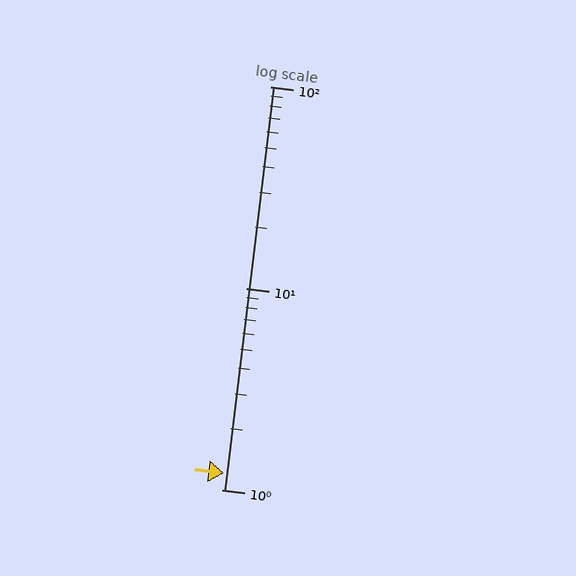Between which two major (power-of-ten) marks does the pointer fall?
The pointer is between 1 and 10.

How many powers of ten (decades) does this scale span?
The scale spans 2 decades, from 1 to 100.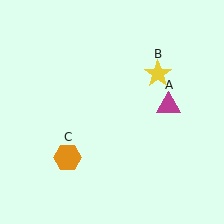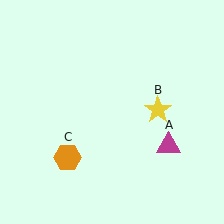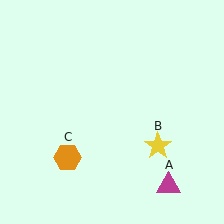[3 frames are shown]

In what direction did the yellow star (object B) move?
The yellow star (object B) moved down.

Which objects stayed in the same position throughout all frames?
Orange hexagon (object C) remained stationary.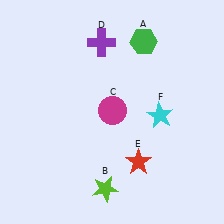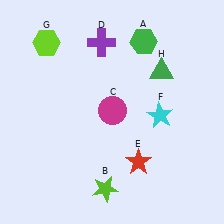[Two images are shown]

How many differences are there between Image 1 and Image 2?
There are 2 differences between the two images.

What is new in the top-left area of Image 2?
A lime hexagon (G) was added in the top-left area of Image 2.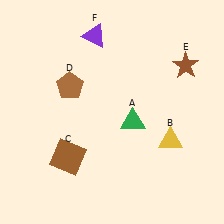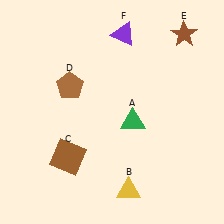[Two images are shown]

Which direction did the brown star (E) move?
The brown star (E) moved up.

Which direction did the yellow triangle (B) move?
The yellow triangle (B) moved down.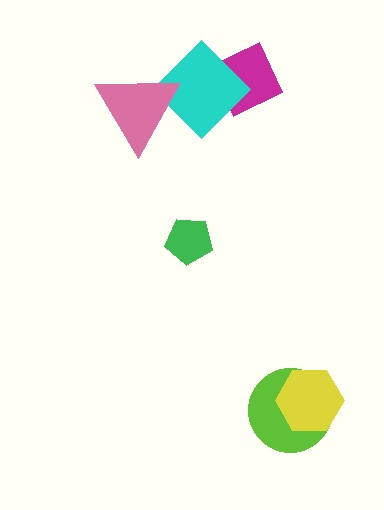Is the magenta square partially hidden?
Yes, it is partially covered by another shape.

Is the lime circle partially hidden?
Yes, it is partially covered by another shape.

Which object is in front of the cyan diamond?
The pink triangle is in front of the cyan diamond.